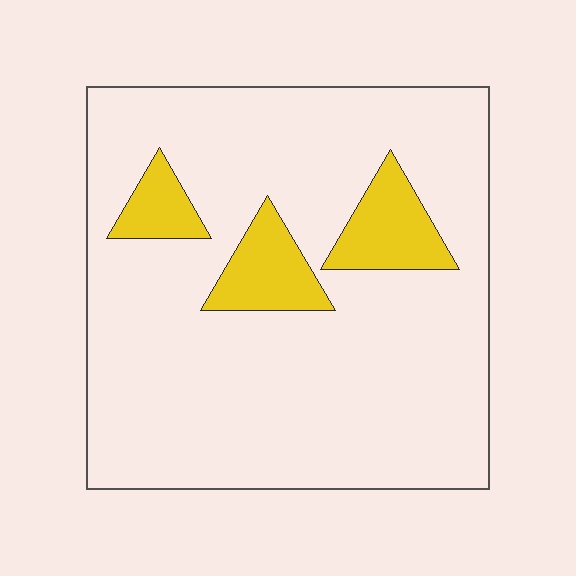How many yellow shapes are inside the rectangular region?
3.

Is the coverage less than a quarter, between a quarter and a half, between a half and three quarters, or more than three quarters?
Less than a quarter.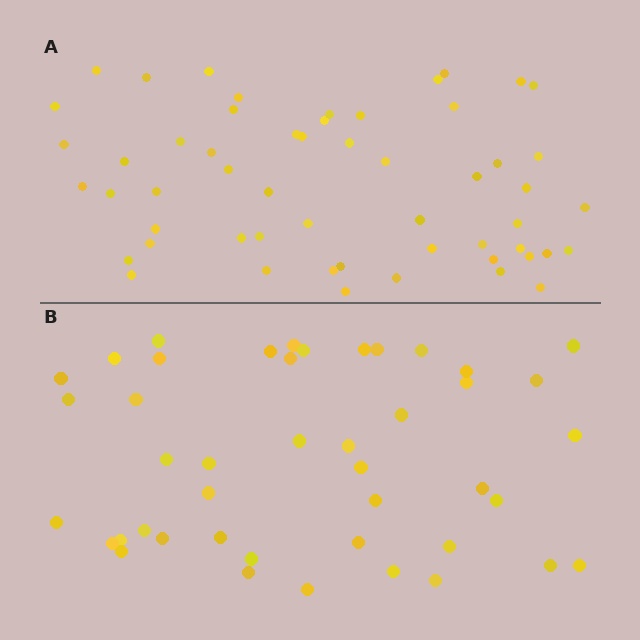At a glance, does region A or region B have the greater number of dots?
Region A (the top region) has more dots.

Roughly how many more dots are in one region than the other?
Region A has roughly 12 or so more dots than region B.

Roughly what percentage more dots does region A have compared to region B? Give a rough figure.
About 25% more.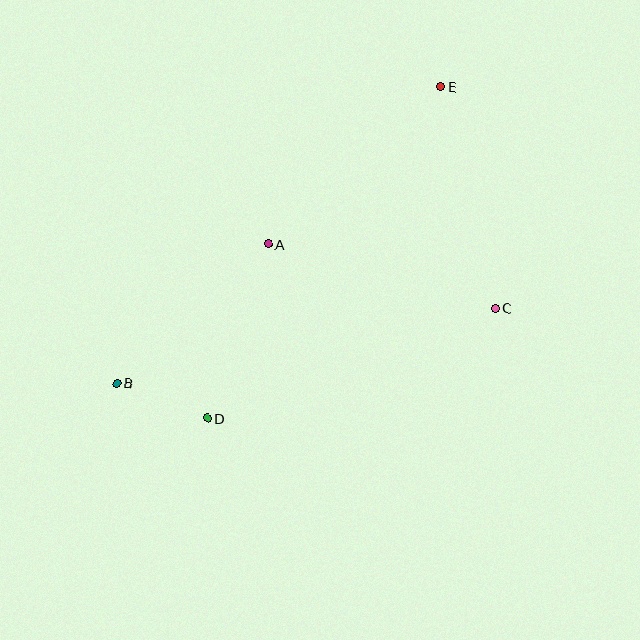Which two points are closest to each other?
Points B and D are closest to each other.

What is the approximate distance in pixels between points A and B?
The distance between A and B is approximately 205 pixels.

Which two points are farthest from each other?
Points B and E are farthest from each other.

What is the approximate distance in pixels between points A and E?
The distance between A and E is approximately 234 pixels.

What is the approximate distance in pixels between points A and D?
The distance between A and D is approximately 184 pixels.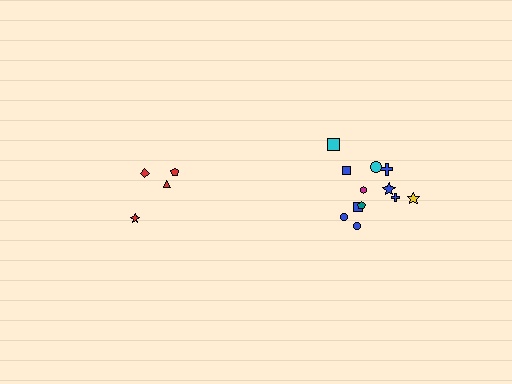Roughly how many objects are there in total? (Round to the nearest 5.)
Roughly 15 objects in total.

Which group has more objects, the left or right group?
The right group.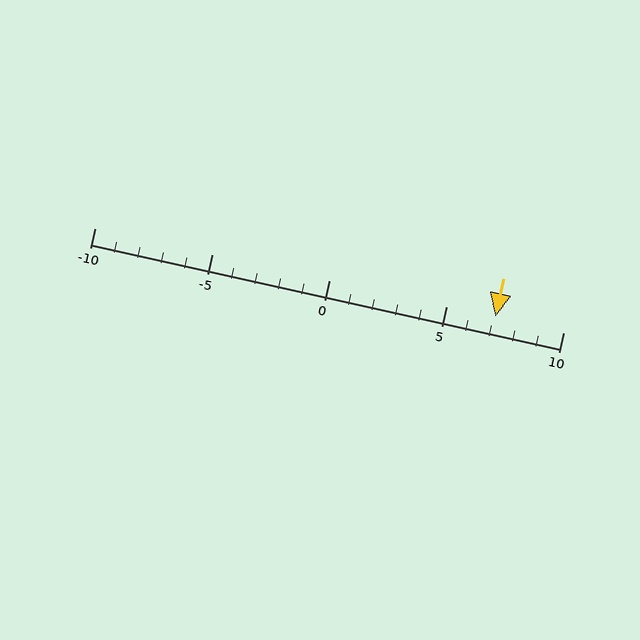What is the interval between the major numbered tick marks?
The major tick marks are spaced 5 units apart.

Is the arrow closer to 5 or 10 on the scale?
The arrow is closer to 5.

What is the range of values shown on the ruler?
The ruler shows values from -10 to 10.